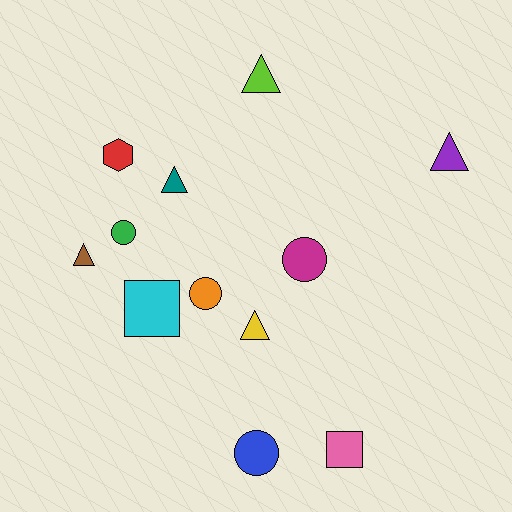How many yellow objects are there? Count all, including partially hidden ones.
There is 1 yellow object.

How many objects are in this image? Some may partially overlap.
There are 12 objects.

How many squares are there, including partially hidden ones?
There are 2 squares.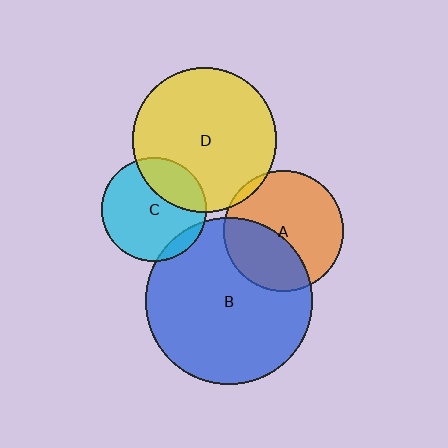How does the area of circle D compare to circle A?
Approximately 1.4 times.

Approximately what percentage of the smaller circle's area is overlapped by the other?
Approximately 40%.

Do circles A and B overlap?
Yes.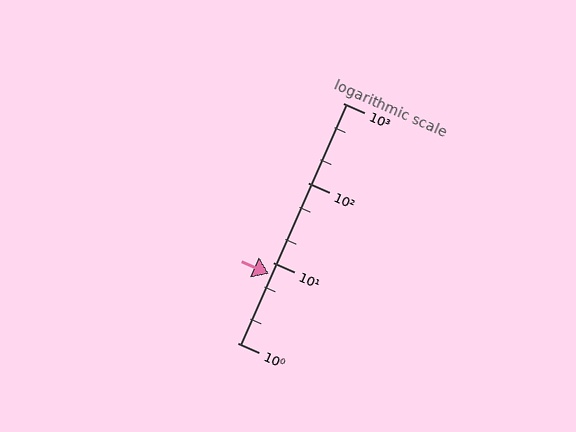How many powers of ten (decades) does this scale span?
The scale spans 3 decades, from 1 to 1000.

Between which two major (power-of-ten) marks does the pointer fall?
The pointer is between 1 and 10.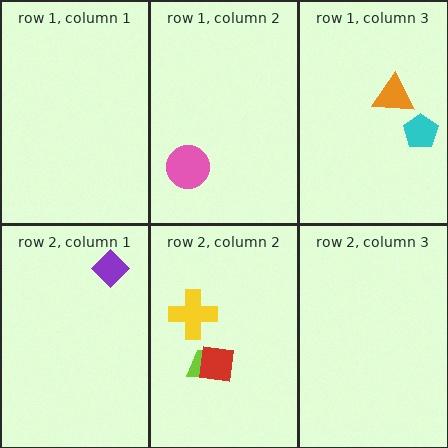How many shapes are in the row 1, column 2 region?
1.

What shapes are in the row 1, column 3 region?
The cyan pentagon, the orange triangle.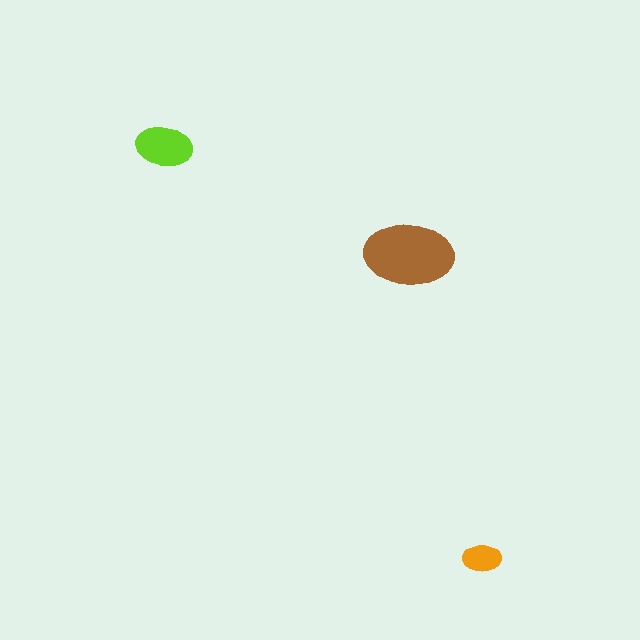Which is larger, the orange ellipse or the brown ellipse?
The brown one.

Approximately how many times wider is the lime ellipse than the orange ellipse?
About 1.5 times wider.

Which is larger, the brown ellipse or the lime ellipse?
The brown one.